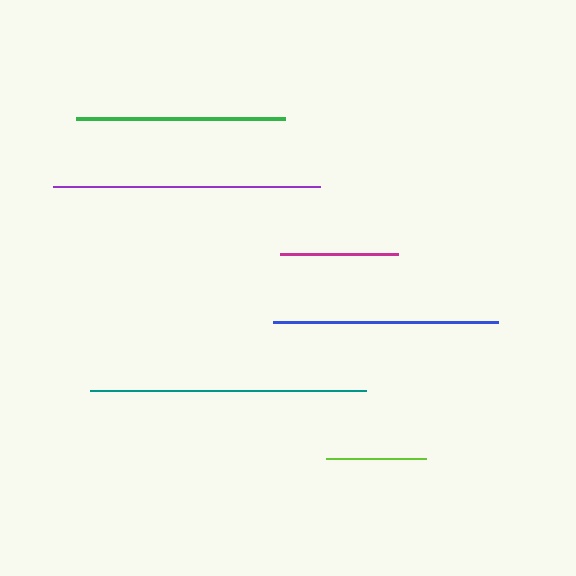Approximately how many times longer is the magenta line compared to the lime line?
The magenta line is approximately 1.2 times the length of the lime line.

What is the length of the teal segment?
The teal segment is approximately 276 pixels long.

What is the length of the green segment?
The green segment is approximately 209 pixels long.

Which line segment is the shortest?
The lime line is the shortest at approximately 100 pixels.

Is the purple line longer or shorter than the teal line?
The teal line is longer than the purple line.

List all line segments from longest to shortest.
From longest to shortest: teal, purple, blue, green, magenta, lime.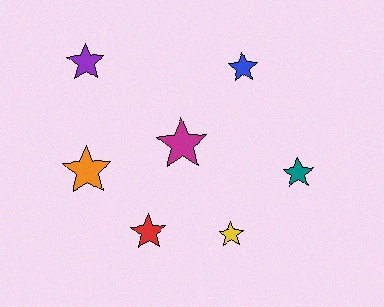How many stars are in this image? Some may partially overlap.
There are 7 stars.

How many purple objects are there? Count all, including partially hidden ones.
There is 1 purple object.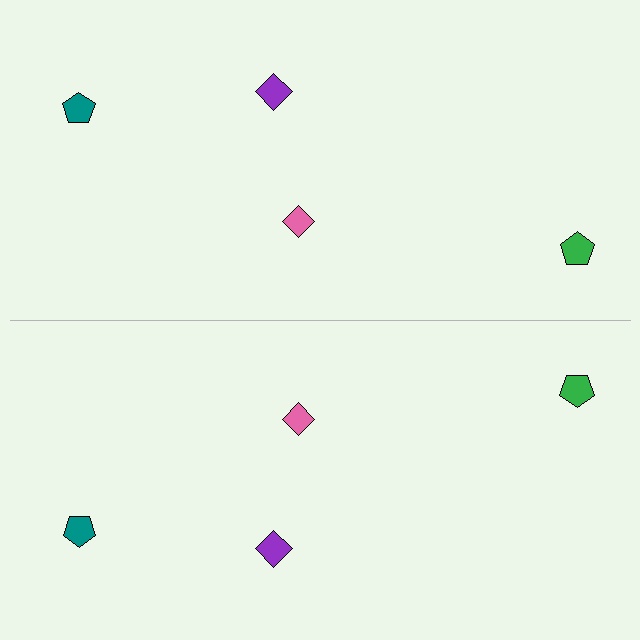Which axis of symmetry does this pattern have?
The pattern has a horizontal axis of symmetry running through the center of the image.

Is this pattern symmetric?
Yes, this pattern has bilateral (reflection) symmetry.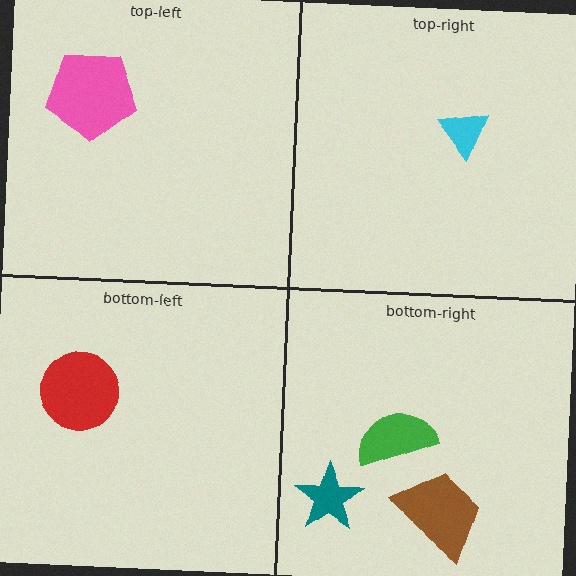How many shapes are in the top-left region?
1.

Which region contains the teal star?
The bottom-right region.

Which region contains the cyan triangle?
The top-right region.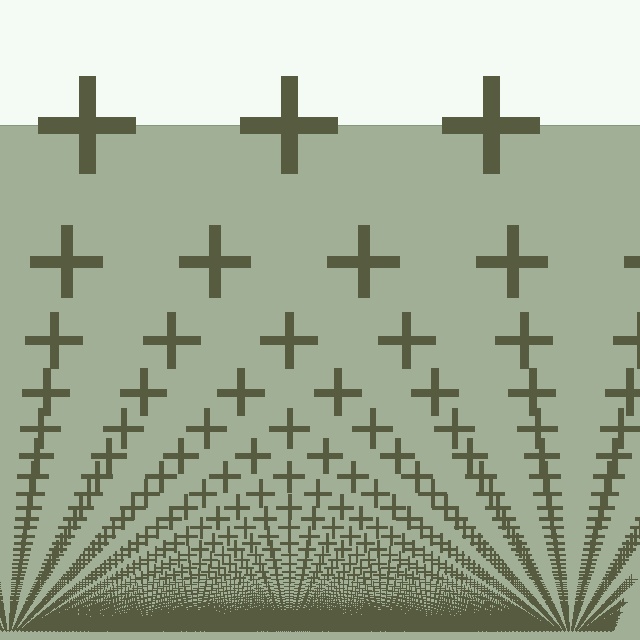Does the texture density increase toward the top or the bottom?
Density increases toward the bottom.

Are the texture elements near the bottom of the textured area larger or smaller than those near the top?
Smaller. The gradient is inverted — elements near the bottom are smaller and denser.